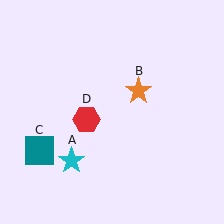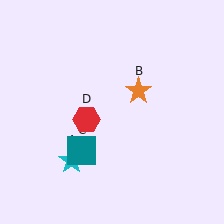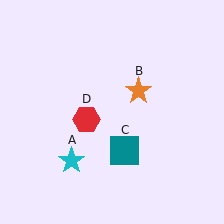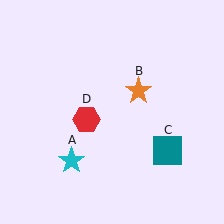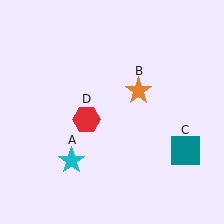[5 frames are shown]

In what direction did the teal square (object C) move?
The teal square (object C) moved right.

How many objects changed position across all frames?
1 object changed position: teal square (object C).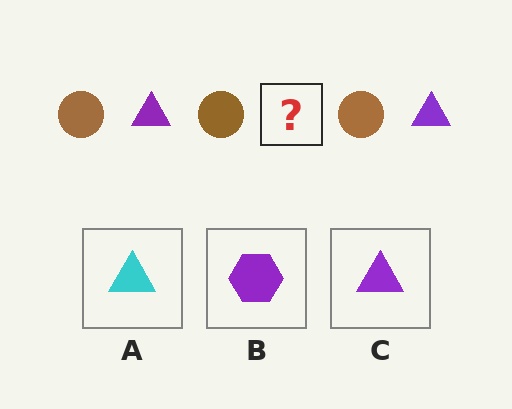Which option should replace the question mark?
Option C.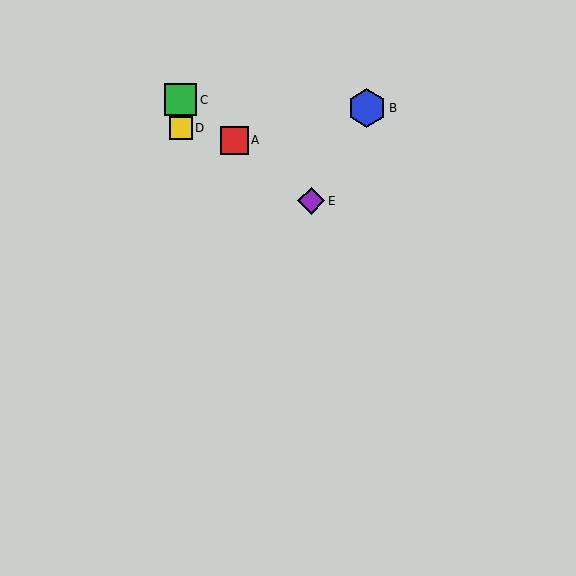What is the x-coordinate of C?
Object C is at x≈181.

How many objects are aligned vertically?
2 objects (C, D) are aligned vertically.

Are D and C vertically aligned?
Yes, both are at x≈181.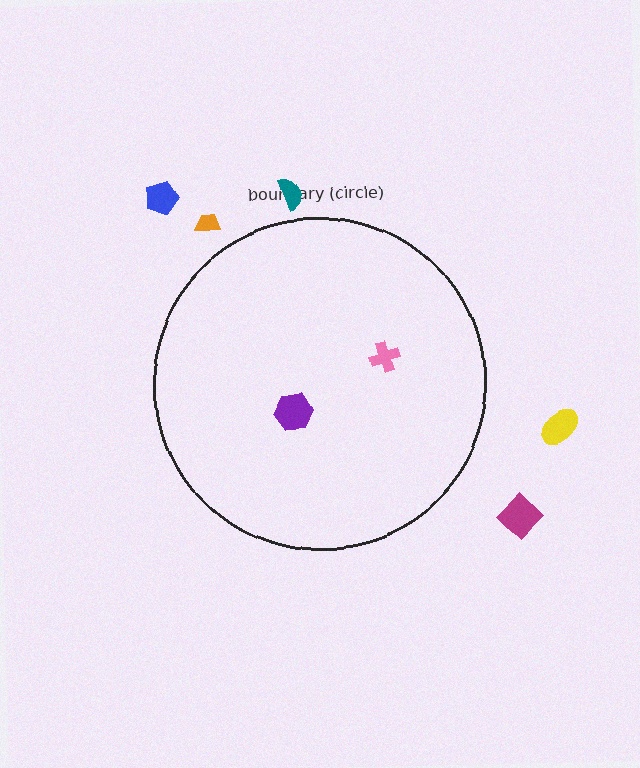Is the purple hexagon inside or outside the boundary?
Inside.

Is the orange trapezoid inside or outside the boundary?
Outside.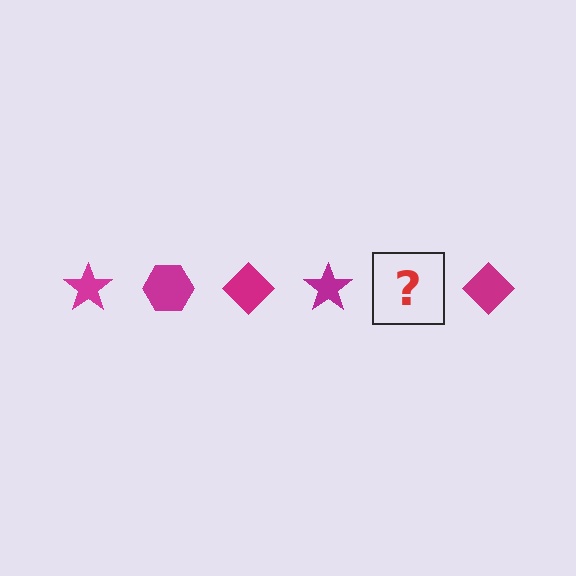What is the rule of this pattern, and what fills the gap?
The rule is that the pattern cycles through star, hexagon, diamond shapes in magenta. The gap should be filled with a magenta hexagon.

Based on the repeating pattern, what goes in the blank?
The blank should be a magenta hexagon.